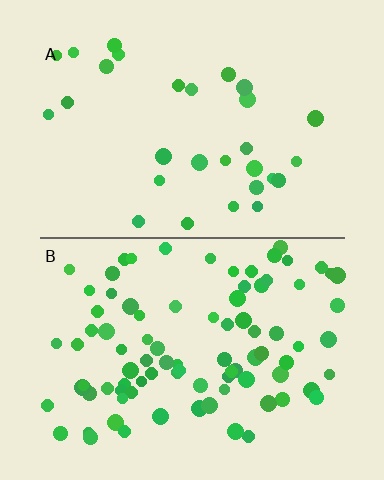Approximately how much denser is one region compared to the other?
Approximately 3.0× — region B over region A.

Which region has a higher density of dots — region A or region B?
B (the bottom).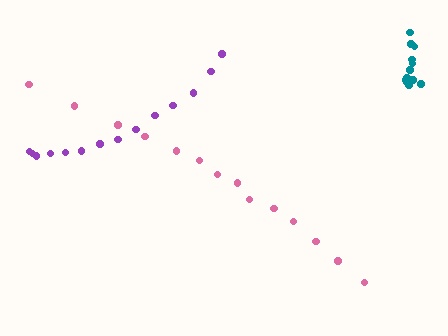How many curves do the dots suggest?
There are 3 distinct paths.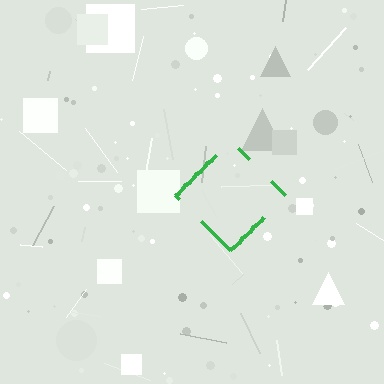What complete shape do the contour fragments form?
The contour fragments form a diamond.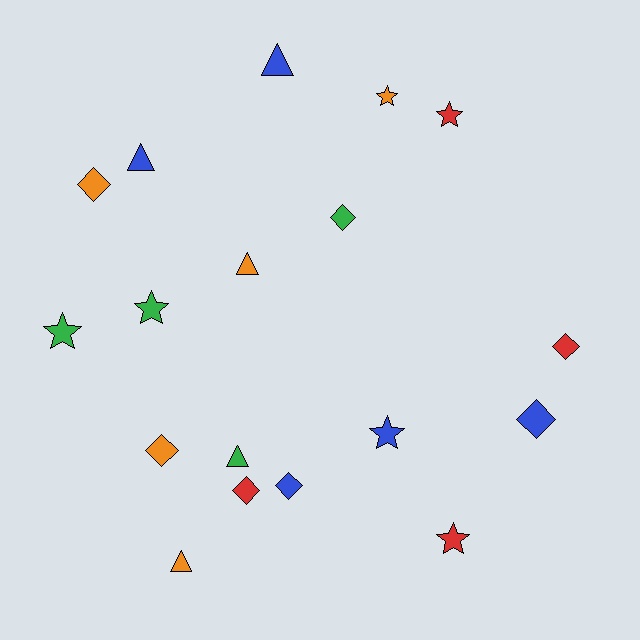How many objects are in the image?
There are 18 objects.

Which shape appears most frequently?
Diamond, with 7 objects.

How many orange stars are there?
There is 1 orange star.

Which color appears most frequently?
Orange, with 5 objects.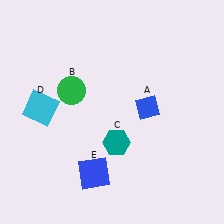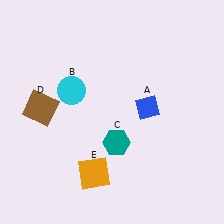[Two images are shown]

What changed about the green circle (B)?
In Image 1, B is green. In Image 2, it changed to cyan.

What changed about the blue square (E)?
In Image 1, E is blue. In Image 2, it changed to orange.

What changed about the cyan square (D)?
In Image 1, D is cyan. In Image 2, it changed to brown.